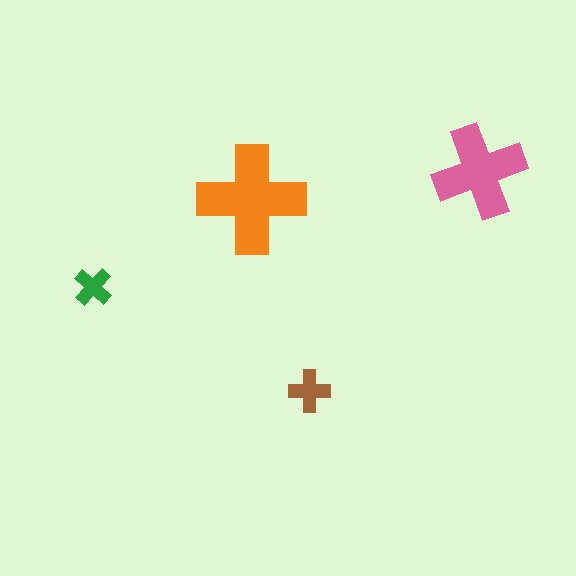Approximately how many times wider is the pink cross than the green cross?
About 2.5 times wider.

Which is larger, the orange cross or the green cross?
The orange one.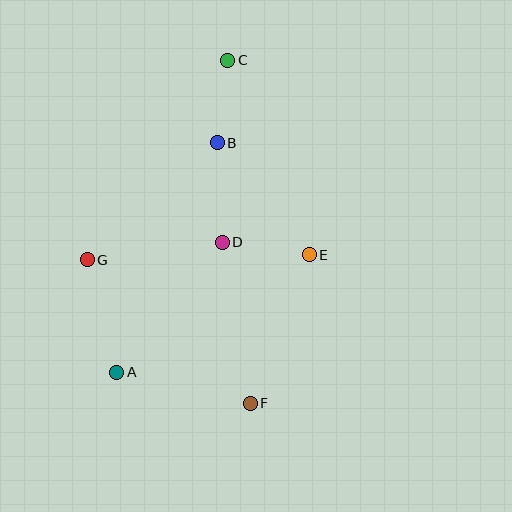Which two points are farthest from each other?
Points C and F are farthest from each other.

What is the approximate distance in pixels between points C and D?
The distance between C and D is approximately 182 pixels.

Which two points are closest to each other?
Points B and C are closest to each other.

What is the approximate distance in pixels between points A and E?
The distance between A and E is approximately 225 pixels.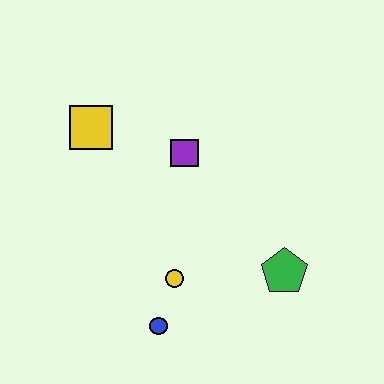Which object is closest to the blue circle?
The yellow circle is closest to the blue circle.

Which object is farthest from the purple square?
The blue circle is farthest from the purple square.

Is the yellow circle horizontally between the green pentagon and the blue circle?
Yes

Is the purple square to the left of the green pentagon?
Yes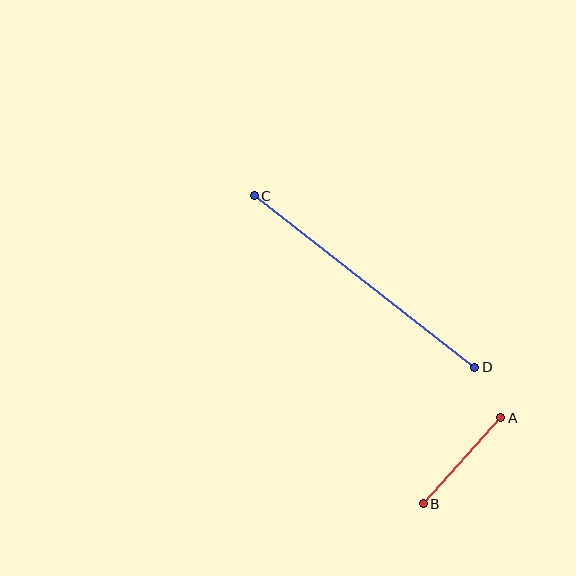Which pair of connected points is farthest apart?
Points C and D are farthest apart.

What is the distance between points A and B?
The distance is approximately 115 pixels.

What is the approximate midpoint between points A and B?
The midpoint is at approximately (462, 461) pixels.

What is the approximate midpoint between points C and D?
The midpoint is at approximately (364, 282) pixels.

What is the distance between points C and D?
The distance is approximately 280 pixels.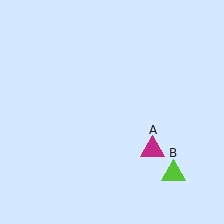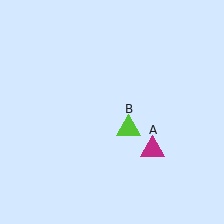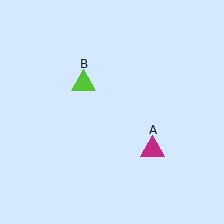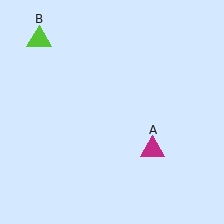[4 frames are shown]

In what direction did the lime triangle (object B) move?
The lime triangle (object B) moved up and to the left.